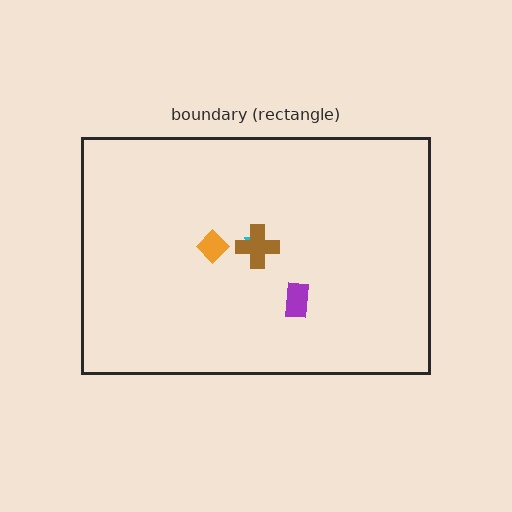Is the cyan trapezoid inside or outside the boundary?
Inside.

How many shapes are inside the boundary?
4 inside, 0 outside.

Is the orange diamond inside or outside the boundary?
Inside.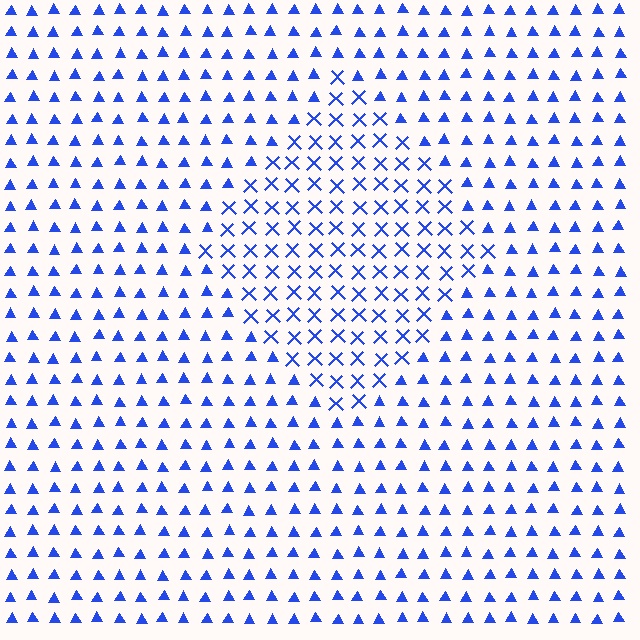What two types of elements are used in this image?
The image uses X marks inside the diamond region and triangles outside it.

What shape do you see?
I see a diamond.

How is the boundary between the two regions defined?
The boundary is defined by a change in element shape: X marks inside vs. triangles outside. All elements share the same color and spacing.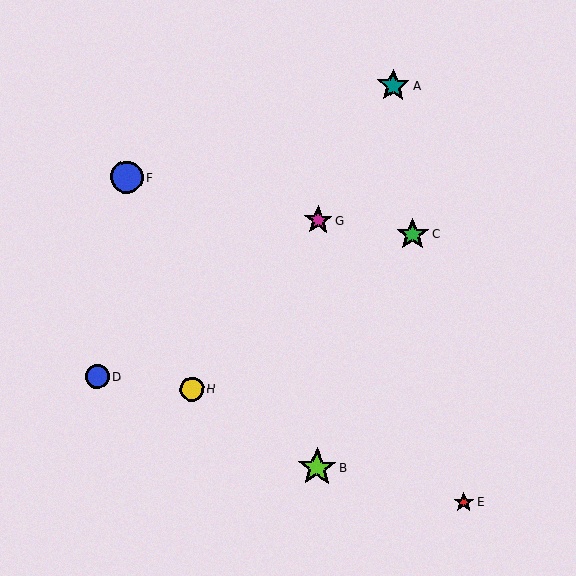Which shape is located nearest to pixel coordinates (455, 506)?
The red star (labeled E) at (464, 502) is nearest to that location.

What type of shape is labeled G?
Shape G is a magenta star.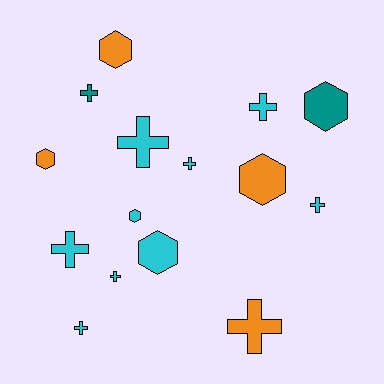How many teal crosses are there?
There is 1 teal cross.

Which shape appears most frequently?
Cross, with 9 objects.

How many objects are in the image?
There are 15 objects.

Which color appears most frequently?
Cyan, with 9 objects.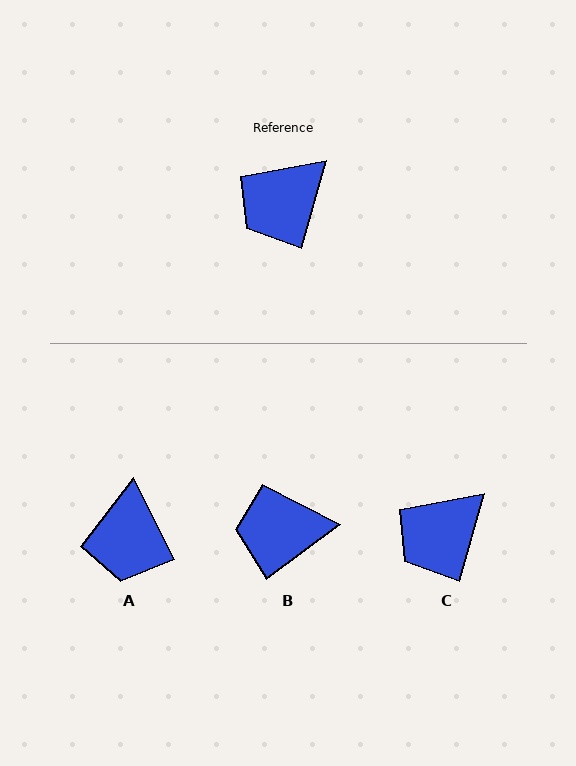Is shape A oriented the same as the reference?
No, it is off by about 42 degrees.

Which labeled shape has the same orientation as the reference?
C.